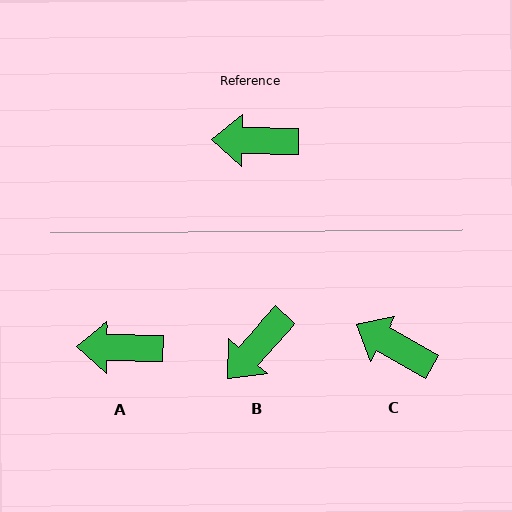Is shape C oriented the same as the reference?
No, it is off by about 28 degrees.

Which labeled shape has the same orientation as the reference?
A.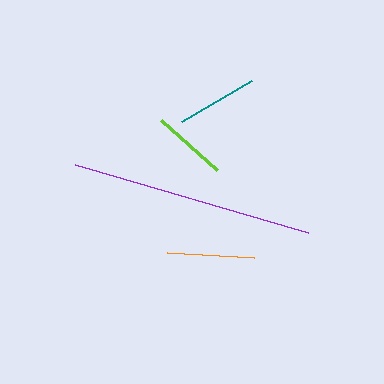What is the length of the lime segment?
The lime segment is approximately 75 pixels long.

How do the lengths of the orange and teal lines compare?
The orange and teal lines are approximately the same length.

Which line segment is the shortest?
The lime line is the shortest at approximately 75 pixels.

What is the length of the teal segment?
The teal segment is approximately 81 pixels long.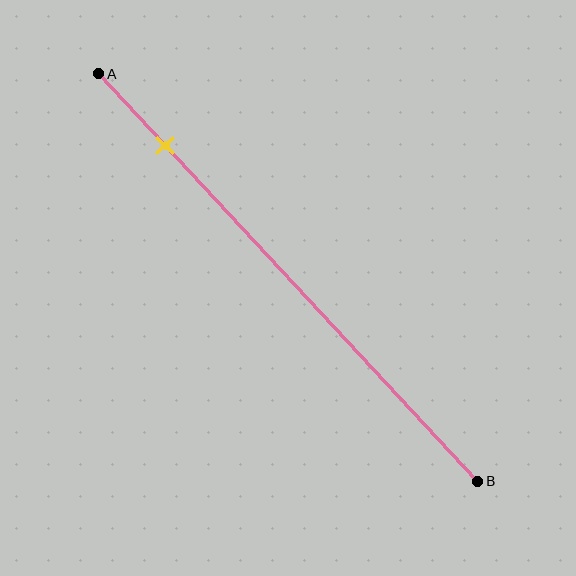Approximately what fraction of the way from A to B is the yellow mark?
The yellow mark is approximately 20% of the way from A to B.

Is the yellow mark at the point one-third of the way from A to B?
No, the mark is at about 20% from A, not at the 33% one-third point.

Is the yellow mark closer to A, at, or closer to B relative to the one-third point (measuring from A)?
The yellow mark is closer to point A than the one-third point of segment AB.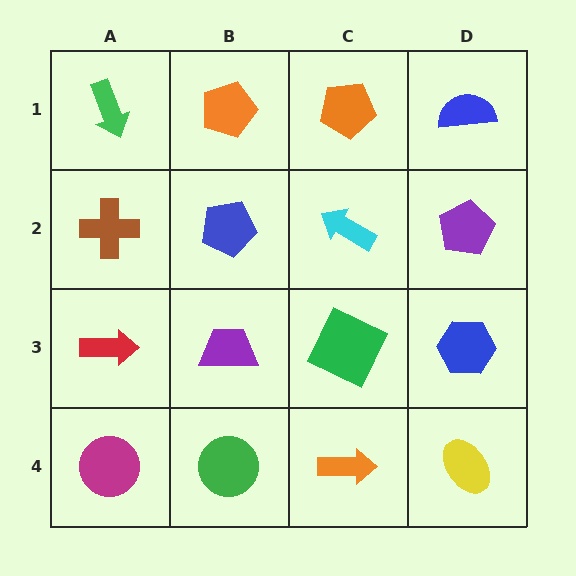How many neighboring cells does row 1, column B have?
3.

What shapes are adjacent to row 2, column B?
An orange pentagon (row 1, column B), a purple trapezoid (row 3, column B), a brown cross (row 2, column A), a cyan arrow (row 2, column C).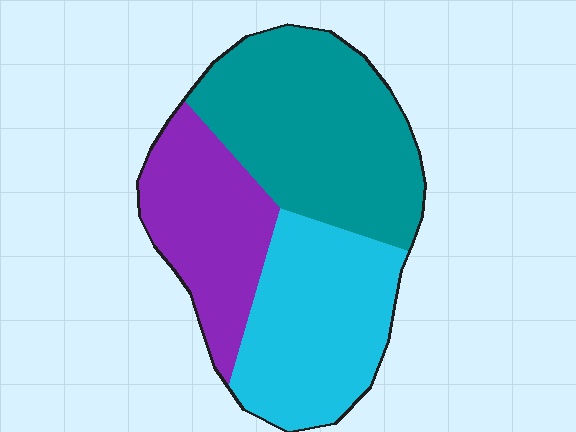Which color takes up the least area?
Purple, at roughly 25%.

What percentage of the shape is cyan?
Cyan covers roughly 35% of the shape.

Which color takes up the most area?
Teal, at roughly 40%.